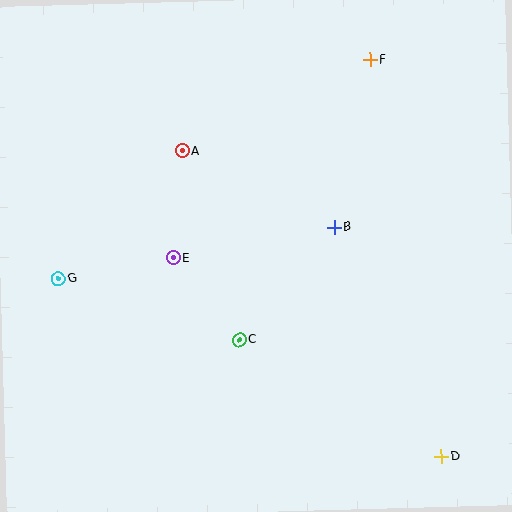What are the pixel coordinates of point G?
Point G is at (58, 278).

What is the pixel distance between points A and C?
The distance between A and C is 198 pixels.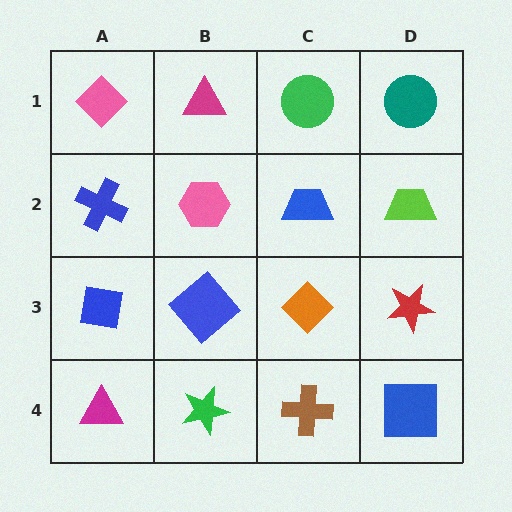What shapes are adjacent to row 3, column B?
A pink hexagon (row 2, column B), a green star (row 4, column B), a blue square (row 3, column A), an orange diamond (row 3, column C).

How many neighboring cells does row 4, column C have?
3.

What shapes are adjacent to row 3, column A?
A blue cross (row 2, column A), a magenta triangle (row 4, column A), a blue diamond (row 3, column B).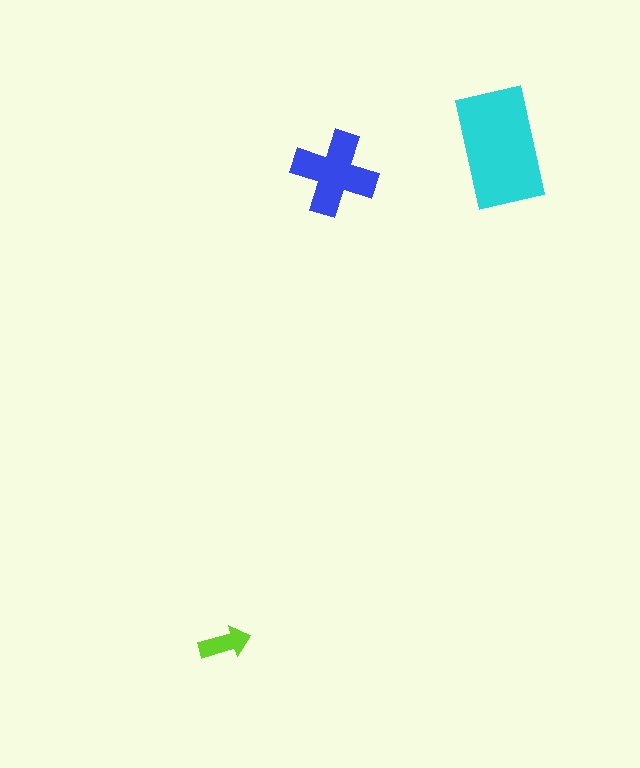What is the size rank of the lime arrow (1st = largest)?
3rd.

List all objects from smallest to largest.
The lime arrow, the blue cross, the cyan rectangle.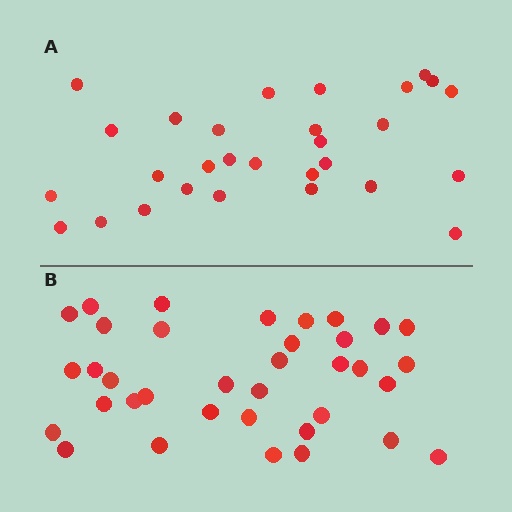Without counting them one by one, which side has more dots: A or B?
Region B (the bottom region) has more dots.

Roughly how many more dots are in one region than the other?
Region B has roughly 8 or so more dots than region A.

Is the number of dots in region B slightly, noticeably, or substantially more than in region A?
Region B has only slightly more — the two regions are fairly close. The ratio is roughly 1.2 to 1.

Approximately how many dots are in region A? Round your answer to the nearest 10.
About 30 dots. (The exact count is 29, which rounds to 30.)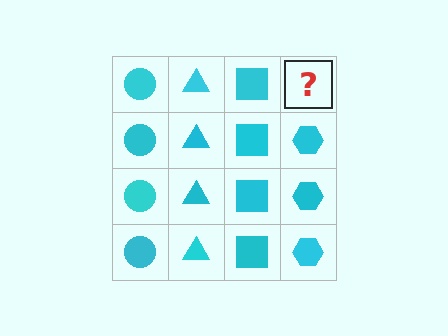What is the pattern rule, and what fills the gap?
The rule is that each column has a consistent shape. The gap should be filled with a cyan hexagon.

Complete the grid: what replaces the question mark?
The question mark should be replaced with a cyan hexagon.